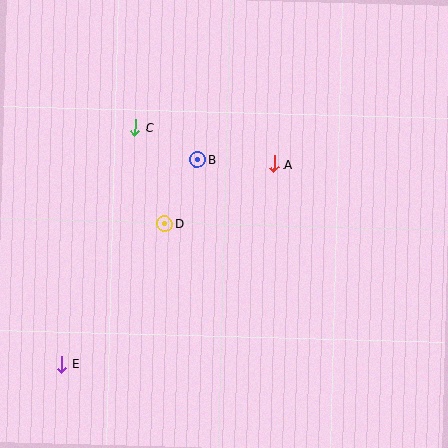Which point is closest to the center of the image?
Point D at (165, 223) is closest to the center.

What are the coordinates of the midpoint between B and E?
The midpoint between B and E is at (130, 262).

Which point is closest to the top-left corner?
Point C is closest to the top-left corner.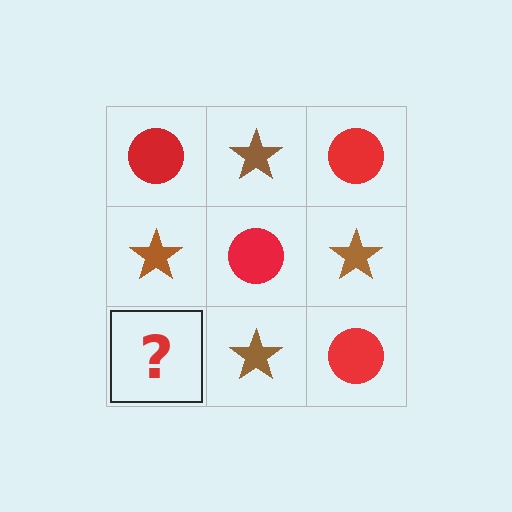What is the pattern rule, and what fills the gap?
The rule is that it alternates red circle and brown star in a checkerboard pattern. The gap should be filled with a red circle.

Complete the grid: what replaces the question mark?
The question mark should be replaced with a red circle.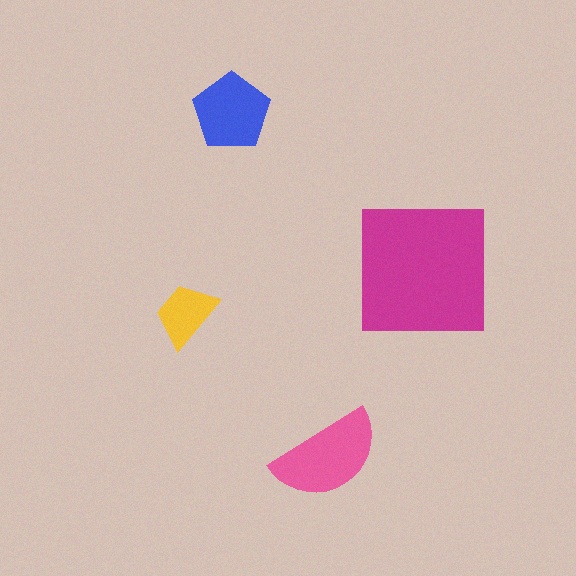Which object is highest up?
The blue pentagon is topmost.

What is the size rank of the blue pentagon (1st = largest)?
3rd.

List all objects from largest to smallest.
The magenta square, the pink semicircle, the blue pentagon, the yellow trapezoid.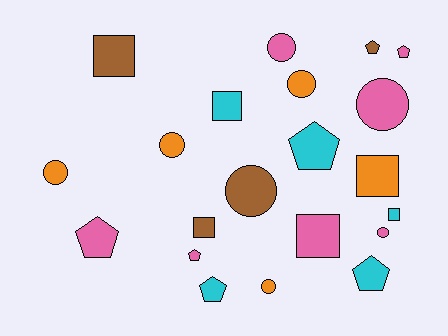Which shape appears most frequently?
Circle, with 8 objects.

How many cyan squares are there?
There are 2 cyan squares.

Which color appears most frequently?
Pink, with 7 objects.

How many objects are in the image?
There are 21 objects.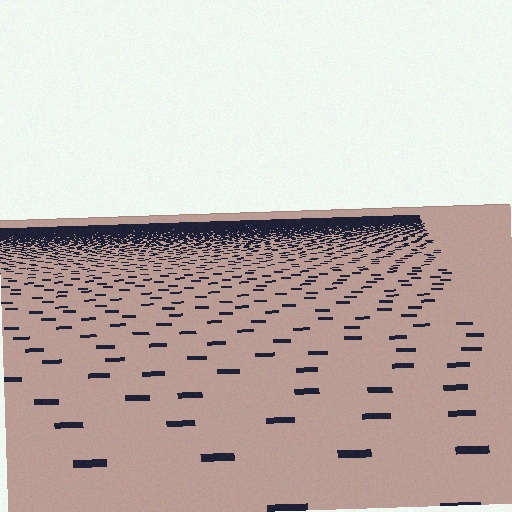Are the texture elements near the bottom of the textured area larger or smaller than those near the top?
Larger. Near the bottom, elements are closer to the viewer and appear at a bigger on-screen size.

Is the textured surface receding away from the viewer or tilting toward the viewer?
The surface is receding away from the viewer. Texture elements get smaller and denser toward the top.